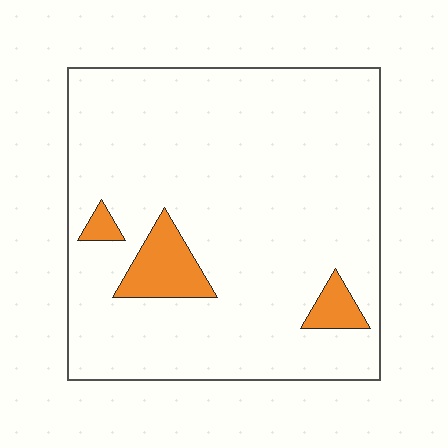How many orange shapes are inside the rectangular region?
3.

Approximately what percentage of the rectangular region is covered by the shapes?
Approximately 10%.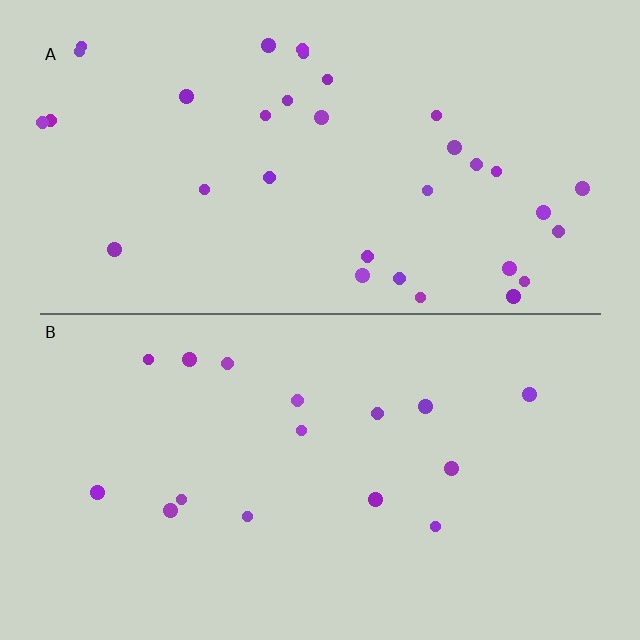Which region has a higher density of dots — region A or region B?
A (the top).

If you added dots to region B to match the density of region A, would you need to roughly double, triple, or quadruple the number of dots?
Approximately double.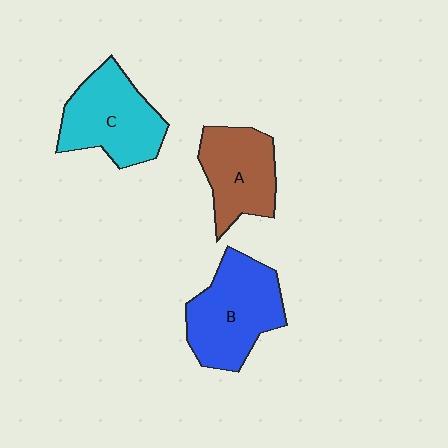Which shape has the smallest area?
Shape A (brown).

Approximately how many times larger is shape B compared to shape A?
Approximately 1.3 times.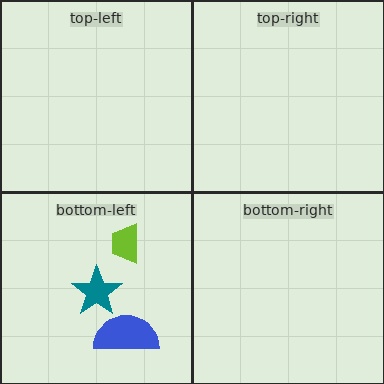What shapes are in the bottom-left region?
The blue semicircle, the teal star, the lime trapezoid.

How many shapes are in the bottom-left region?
3.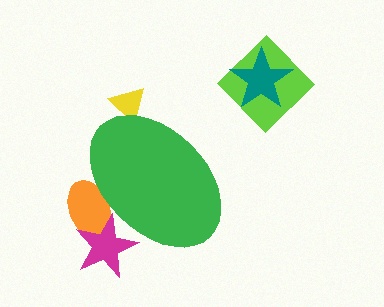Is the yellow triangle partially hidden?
Yes, the yellow triangle is partially hidden behind the green ellipse.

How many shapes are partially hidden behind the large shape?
3 shapes are partially hidden.